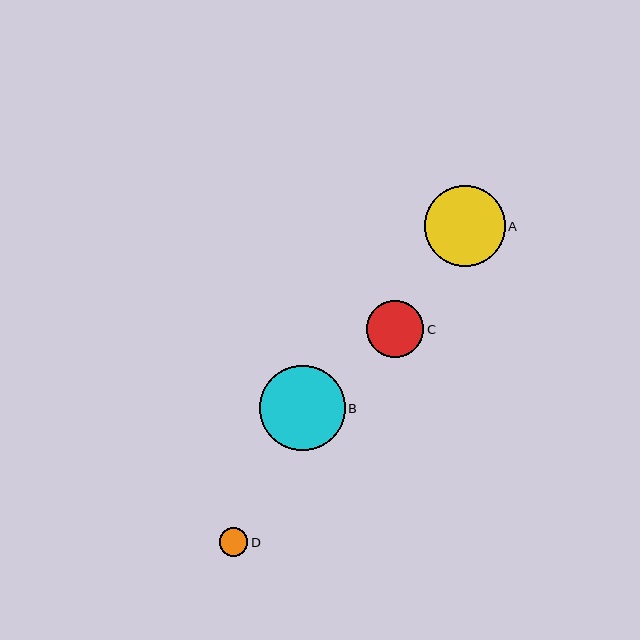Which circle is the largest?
Circle B is the largest with a size of approximately 85 pixels.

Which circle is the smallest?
Circle D is the smallest with a size of approximately 29 pixels.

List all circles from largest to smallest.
From largest to smallest: B, A, C, D.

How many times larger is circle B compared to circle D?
Circle B is approximately 3.0 times the size of circle D.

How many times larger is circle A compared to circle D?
Circle A is approximately 2.8 times the size of circle D.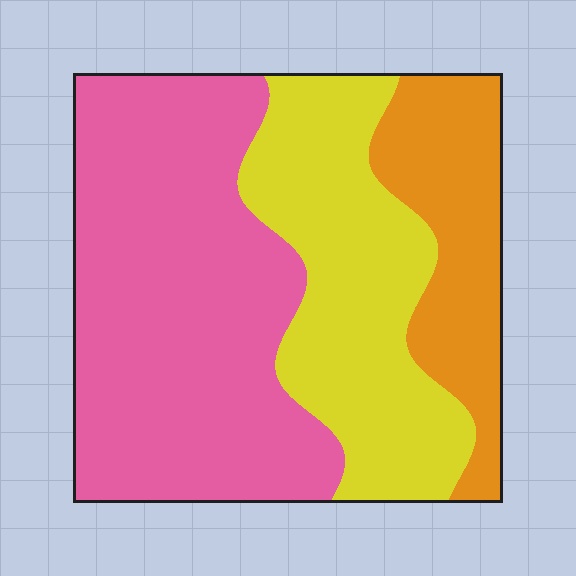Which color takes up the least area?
Orange, at roughly 20%.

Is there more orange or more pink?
Pink.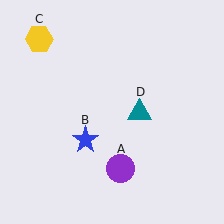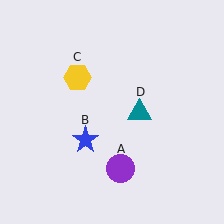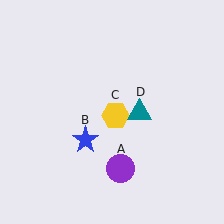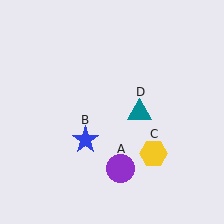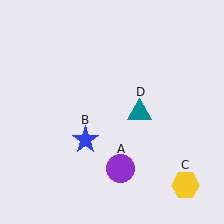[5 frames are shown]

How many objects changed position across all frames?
1 object changed position: yellow hexagon (object C).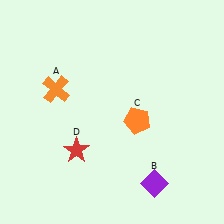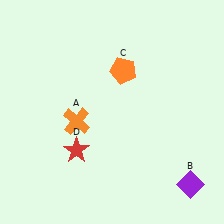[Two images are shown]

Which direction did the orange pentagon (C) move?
The orange pentagon (C) moved up.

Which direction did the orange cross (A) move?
The orange cross (A) moved down.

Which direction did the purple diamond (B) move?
The purple diamond (B) moved right.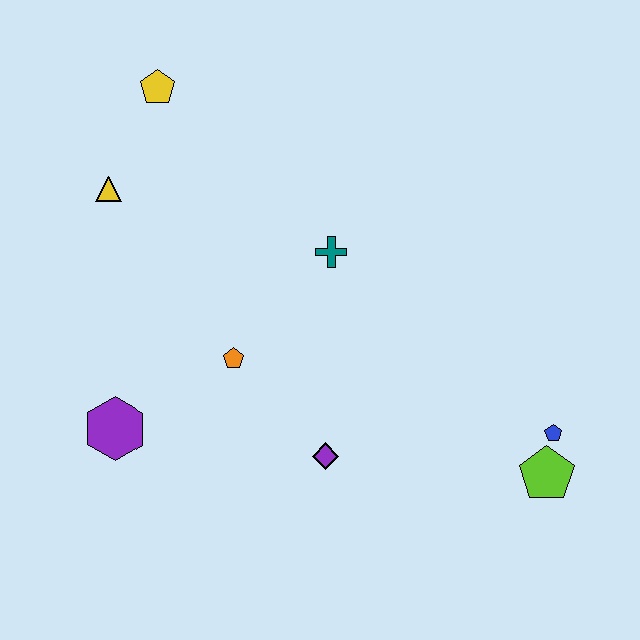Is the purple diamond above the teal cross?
No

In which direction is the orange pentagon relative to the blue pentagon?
The orange pentagon is to the left of the blue pentagon.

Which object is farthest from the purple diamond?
The yellow pentagon is farthest from the purple diamond.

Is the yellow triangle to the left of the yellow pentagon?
Yes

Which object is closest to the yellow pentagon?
The yellow triangle is closest to the yellow pentagon.